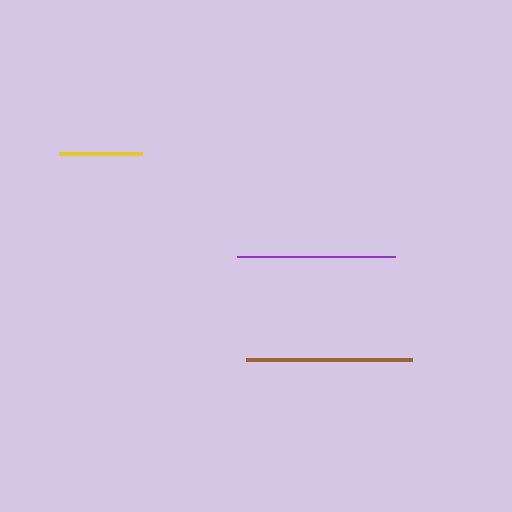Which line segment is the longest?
The brown line is the longest at approximately 166 pixels.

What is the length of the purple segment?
The purple segment is approximately 157 pixels long.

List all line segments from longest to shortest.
From longest to shortest: brown, purple, yellow.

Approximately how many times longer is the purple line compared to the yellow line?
The purple line is approximately 1.9 times the length of the yellow line.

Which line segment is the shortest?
The yellow line is the shortest at approximately 83 pixels.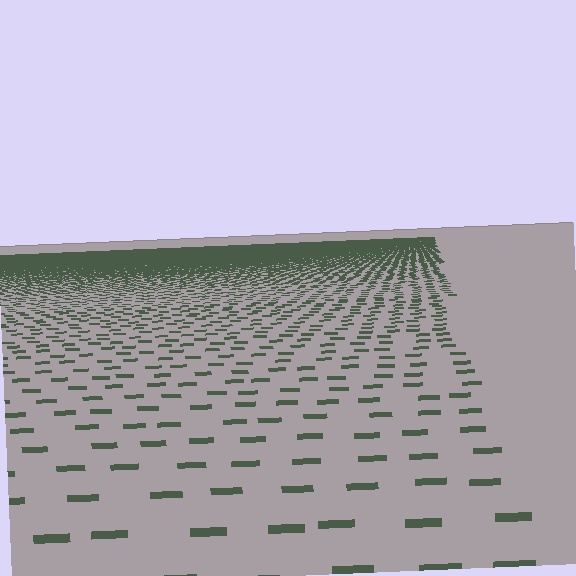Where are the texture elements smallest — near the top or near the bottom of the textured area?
Near the top.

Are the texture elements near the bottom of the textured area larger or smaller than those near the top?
Larger. Near the bottom, elements are closer to the viewer and appear at a bigger on-screen size.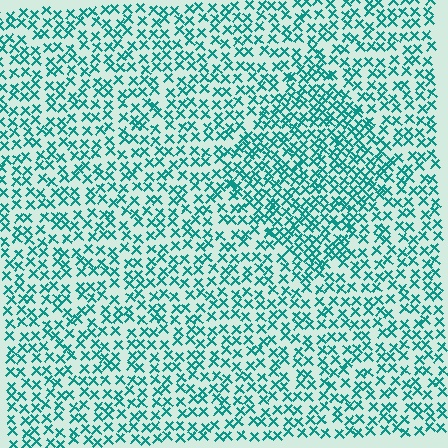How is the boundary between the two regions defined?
The boundary is defined by a change in element density (approximately 1.6x ratio). All elements are the same color, size, and shape.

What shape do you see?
I see a diamond.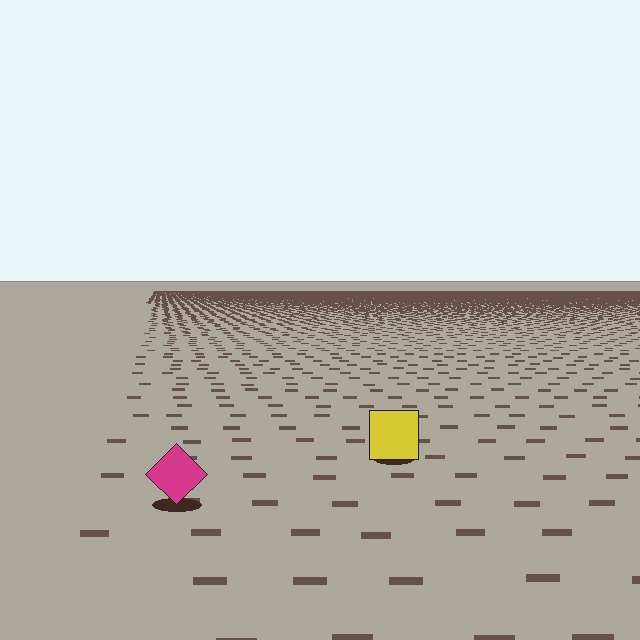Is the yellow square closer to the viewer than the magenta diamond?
No. The magenta diamond is closer — you can tell from the texture gradient: the ground texture is coarser near it.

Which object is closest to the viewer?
The magenta diamond is closest. The texture marks near it are larger and more spread out.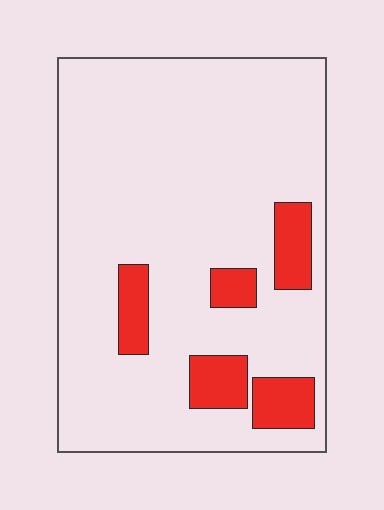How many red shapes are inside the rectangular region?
5.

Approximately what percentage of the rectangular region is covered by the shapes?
Approximately 15%.